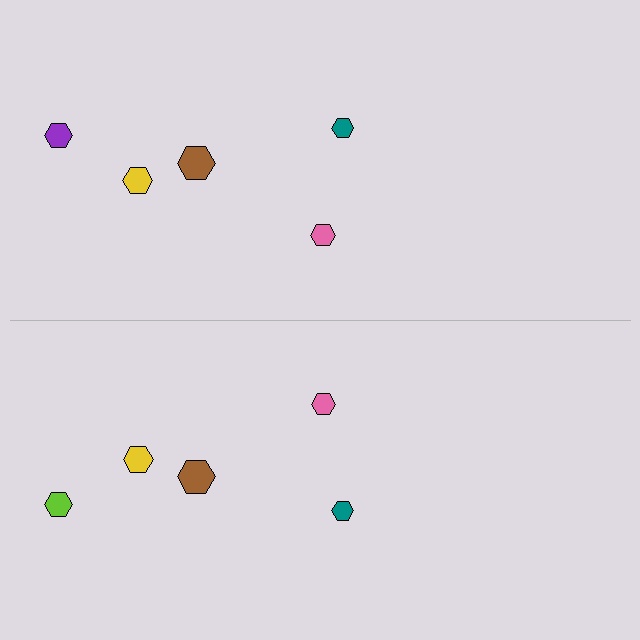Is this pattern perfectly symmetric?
No, the pattern is not perfectly symmetric. The lime hexagon on the bottom side breaks the symmetry — its mirror counterpart is purple.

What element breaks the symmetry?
The lime hexagon on the bottom side breaks the symmetry — its mirror counterpart is purple.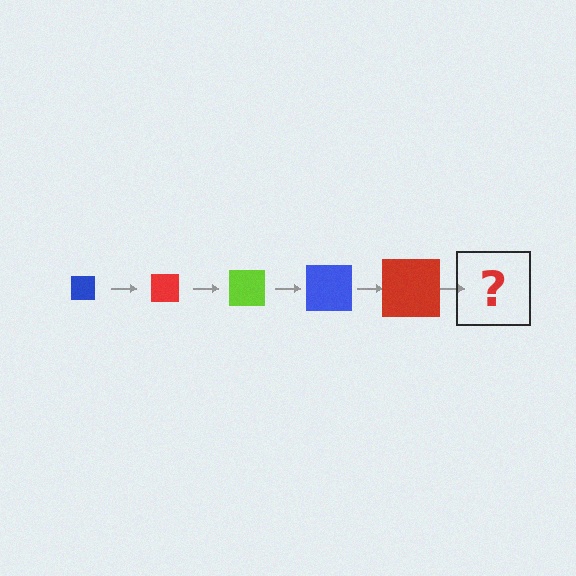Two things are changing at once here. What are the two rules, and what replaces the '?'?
The two rules are that the square grows larger each step and the color cycles through blue, red, and lime. The '?' should be a lime square, larger than the previous one.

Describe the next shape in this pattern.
It should be a lime square, larger than the previous one.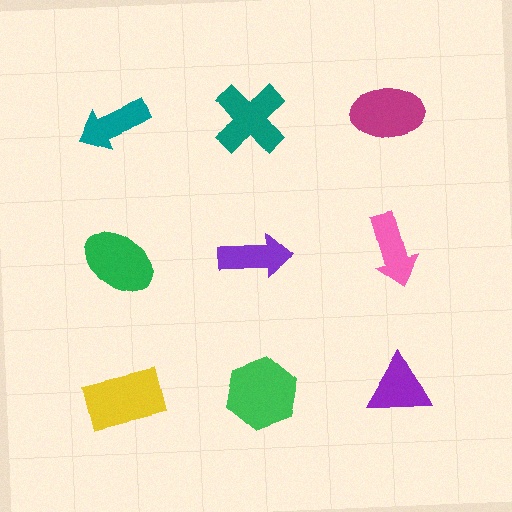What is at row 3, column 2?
A green hexagon.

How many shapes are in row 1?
3 shapes.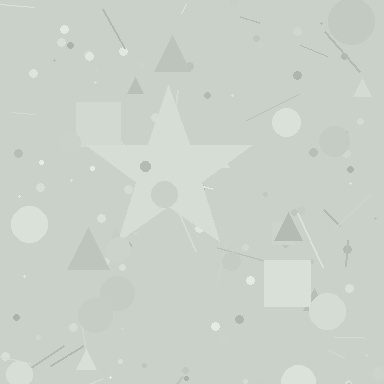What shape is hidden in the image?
A star is hidden in the image.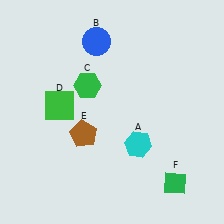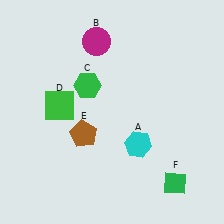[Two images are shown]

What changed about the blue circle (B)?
In Image 1, B is blue. In Image 2, it changed to magenta.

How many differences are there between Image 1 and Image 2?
There is 1 difference between the two images.